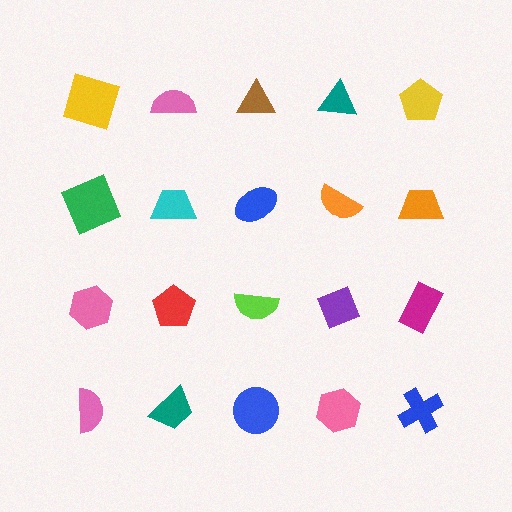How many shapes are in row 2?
5 shapes.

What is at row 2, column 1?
A green square.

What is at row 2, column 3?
A blue ellipse.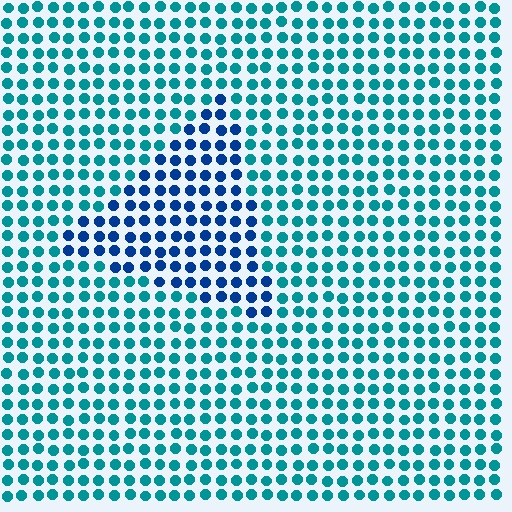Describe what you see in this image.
The image is filled with small teal elements in a uniform arrangement. A triangle-shaped region is visible where the elements are tinted to a slightly different hue, forming a subtle color boundary.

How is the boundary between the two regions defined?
The boundary is defined purely by a slight shift in hue (about 36 degrees). Spacing, size, and orientation are identical on both sides.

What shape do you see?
I see a triangle.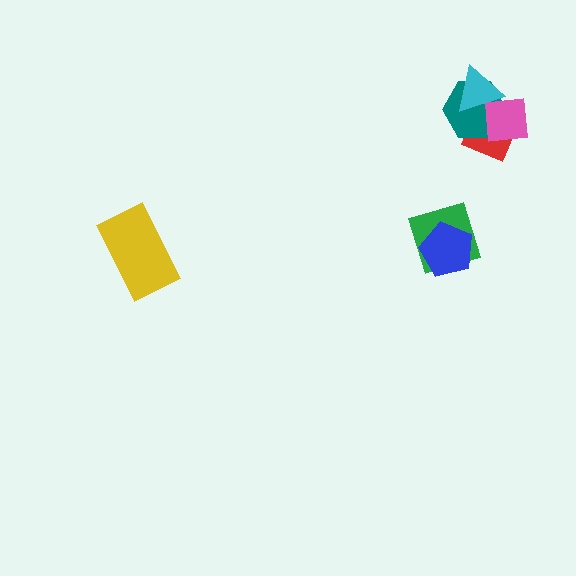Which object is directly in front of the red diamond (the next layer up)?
The teal hexagon is directly in front of the red diamond.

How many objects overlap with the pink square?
3 objects overlap with the pink square.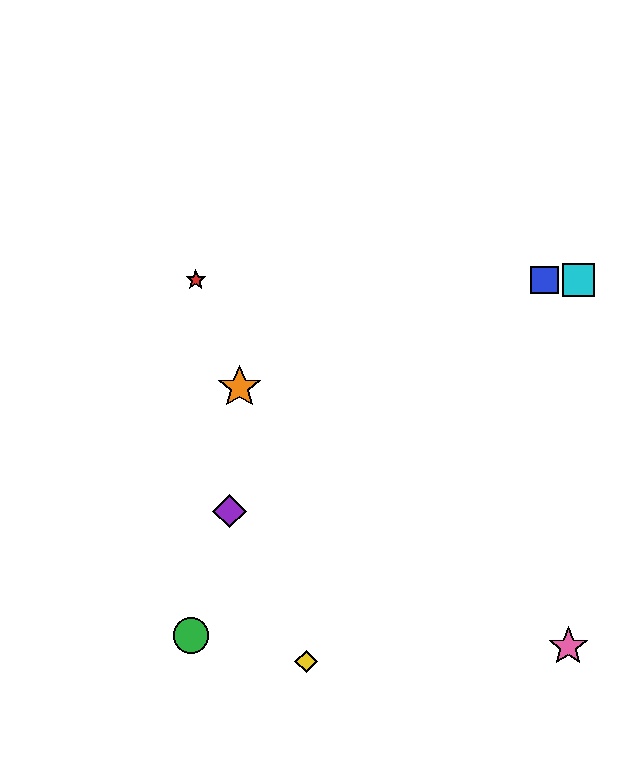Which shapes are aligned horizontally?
The red star, the blue square, the cyan square are aligned horizontally.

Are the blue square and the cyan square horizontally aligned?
Yes, both are at y≈280.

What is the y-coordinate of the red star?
The red star is at y≈280.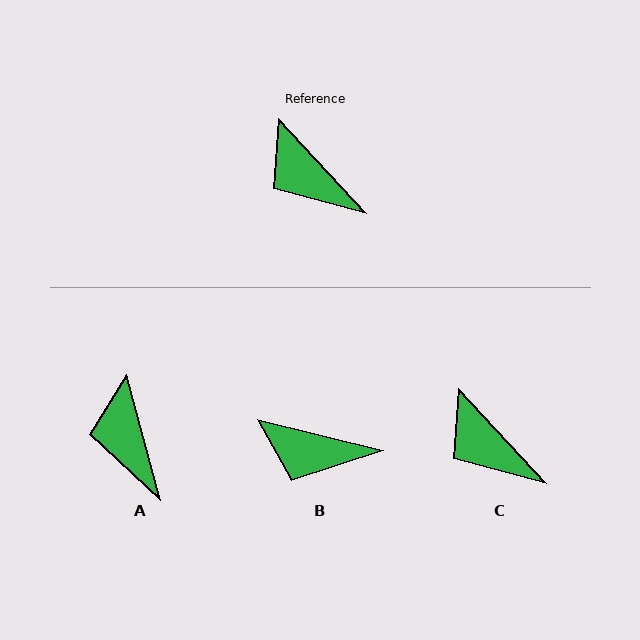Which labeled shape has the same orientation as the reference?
C.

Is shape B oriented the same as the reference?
No, it is off by about 33 degrees.